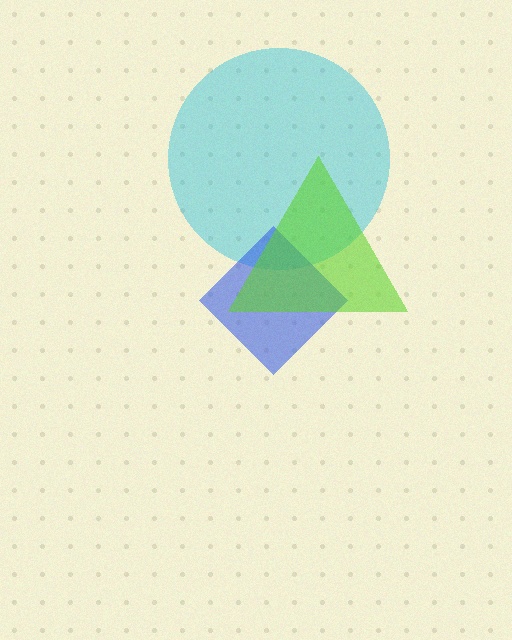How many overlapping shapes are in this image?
There are 3 overlapping shapes in the image.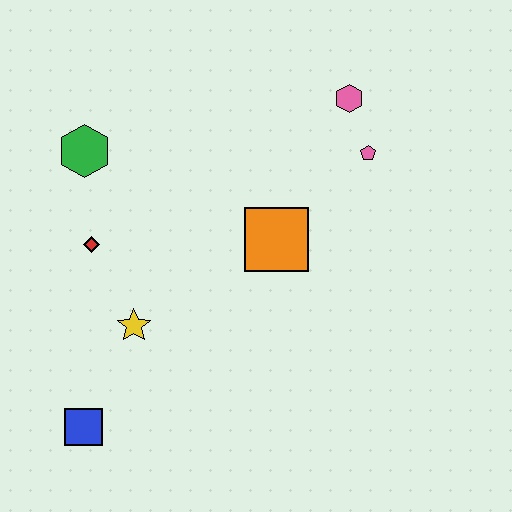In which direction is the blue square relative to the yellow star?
The blue square is below the yellow star.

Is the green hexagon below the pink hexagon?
Yes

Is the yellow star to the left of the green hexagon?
No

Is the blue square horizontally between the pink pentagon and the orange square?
No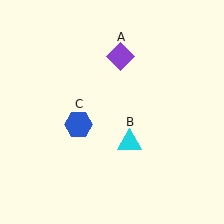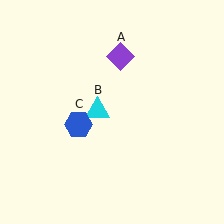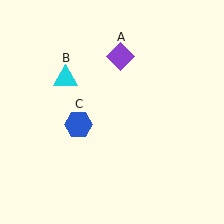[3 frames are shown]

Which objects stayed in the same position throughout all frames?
Purple diamond (object A) and blue hexagon (object C) remained stationary.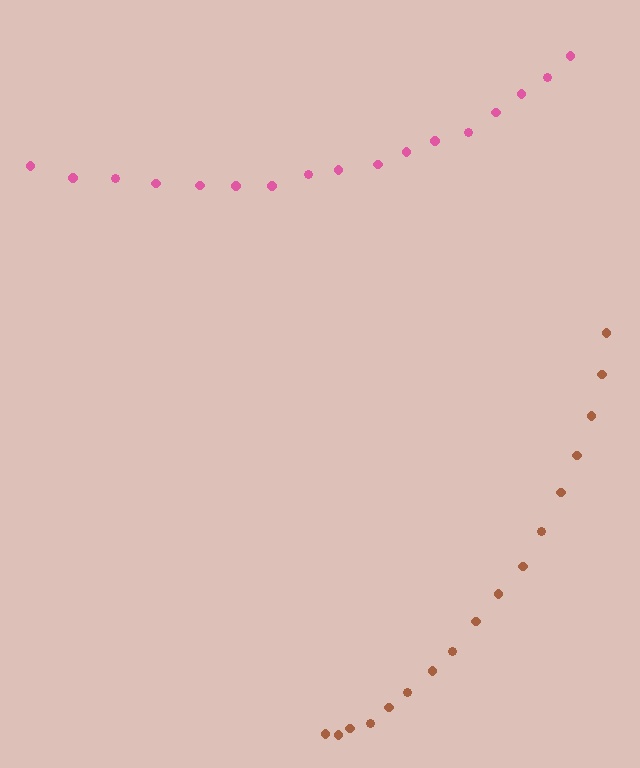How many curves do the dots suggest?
There are 2 distinct paths.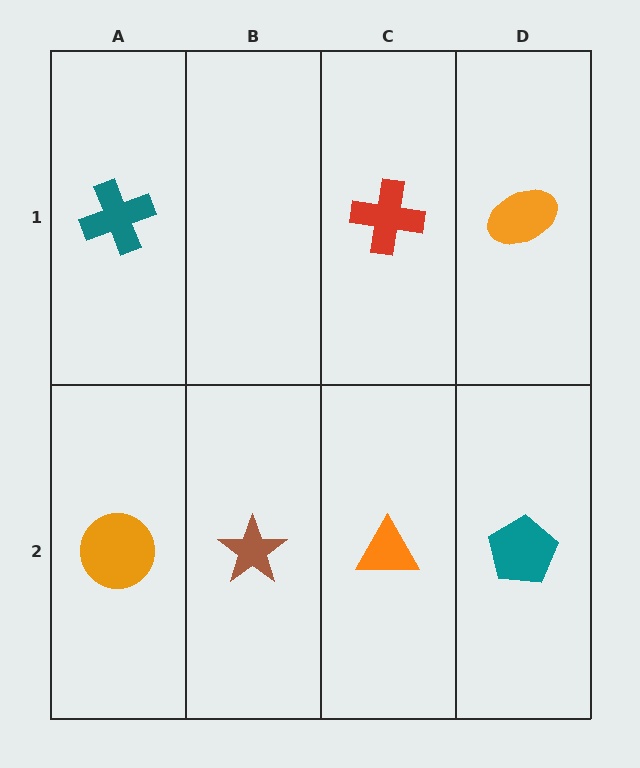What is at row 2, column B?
A brown star.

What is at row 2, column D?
A teal pentagon.